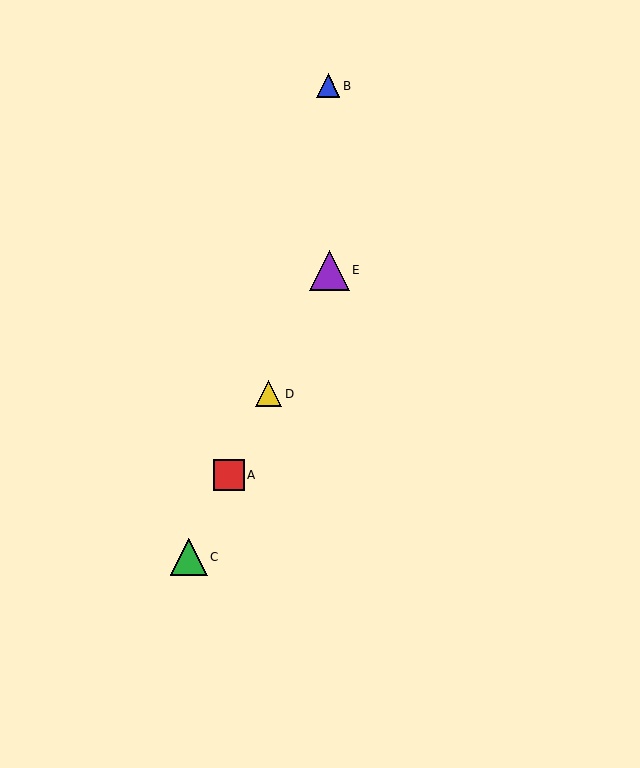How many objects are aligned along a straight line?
4 objects (A, C, D, E) are aligned along a straight line.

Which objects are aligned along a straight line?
Objects A, C, D, E are aligned along a straight line.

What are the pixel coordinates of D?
Object D is at (269, 394).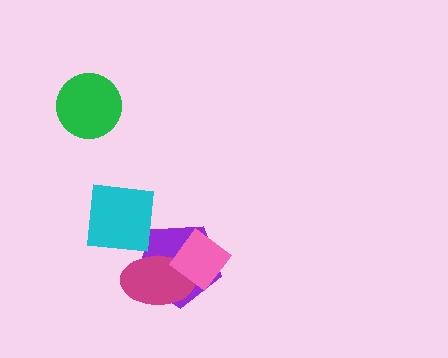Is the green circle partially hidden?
No, no other shape covers it.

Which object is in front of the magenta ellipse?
The pink diamond is in front of the magenta ellipse.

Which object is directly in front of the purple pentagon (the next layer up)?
The magenta ellipse is directly in front of the purple pentagon.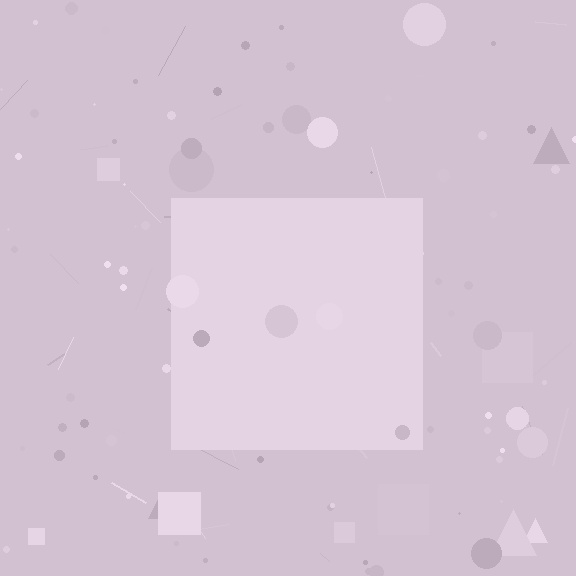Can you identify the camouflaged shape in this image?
The camouflaged shape is a square.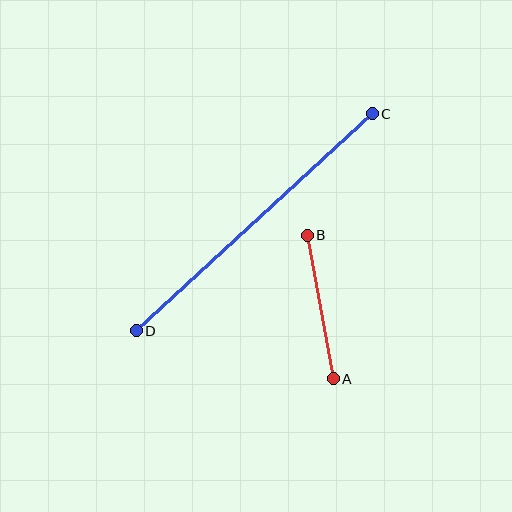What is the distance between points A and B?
The distance is approximately 146 pixels.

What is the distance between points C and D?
The distance is approximately 321 pixels.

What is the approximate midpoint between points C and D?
The midpoint is at approximately (254, 222) pixels.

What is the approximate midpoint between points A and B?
The midpoint is at approximately (320, 307) pixels.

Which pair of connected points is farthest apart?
Points C and D are farthest apart.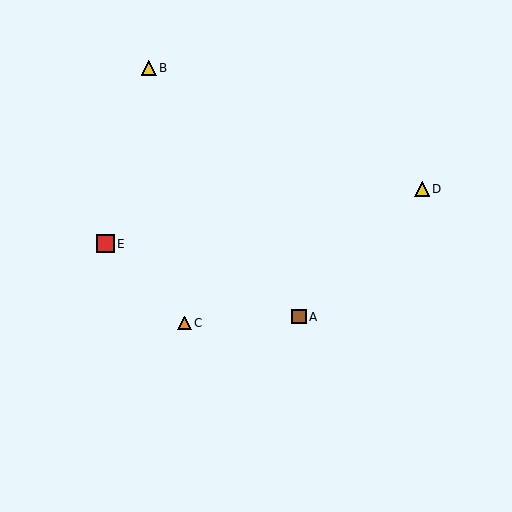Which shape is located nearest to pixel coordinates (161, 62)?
The yellow triangle (labeled B) at (149, 68) is nearest to that location.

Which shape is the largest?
The red square (labeled E) is the largest.